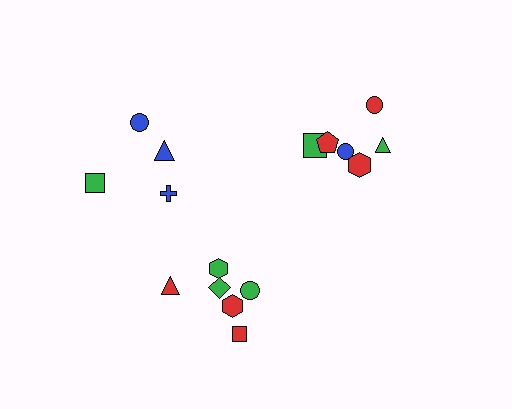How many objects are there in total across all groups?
There are 16 objects.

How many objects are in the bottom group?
There are 6 objects.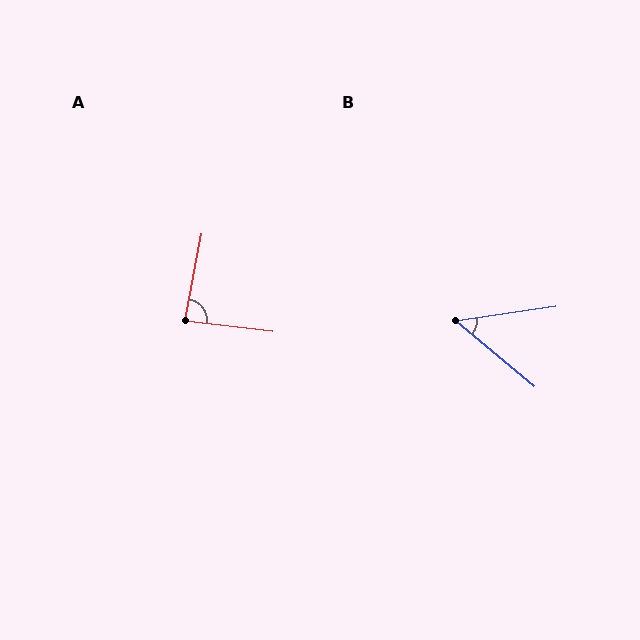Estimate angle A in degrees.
Approximately 86 degrees.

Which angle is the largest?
A, at approximately 86 degrees.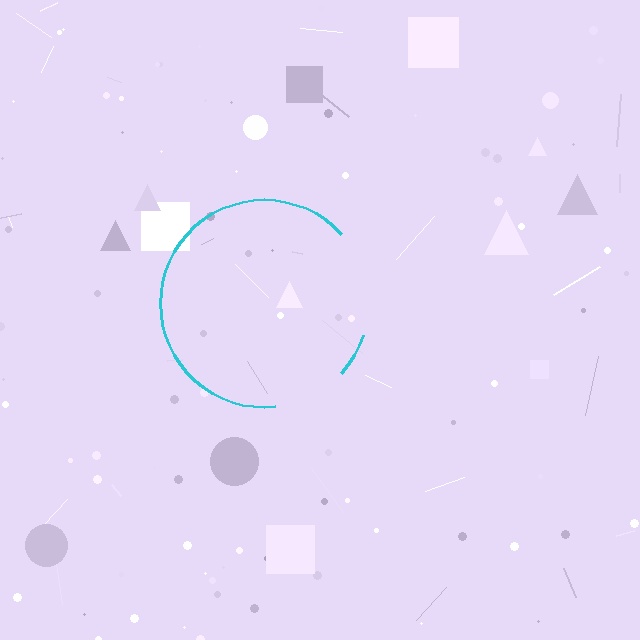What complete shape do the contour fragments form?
The contour fragments form a circle.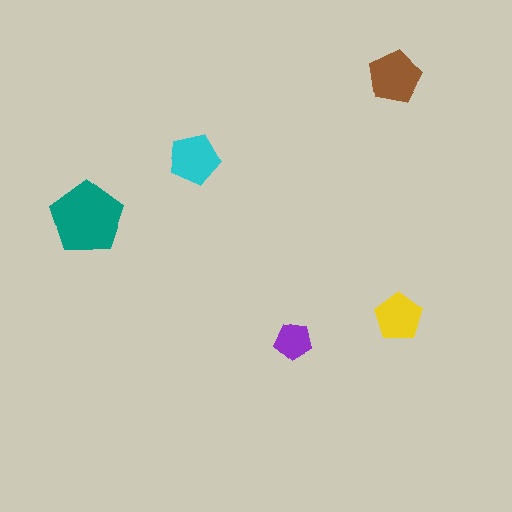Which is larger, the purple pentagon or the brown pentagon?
The brown one.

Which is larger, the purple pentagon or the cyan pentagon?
The cyan one.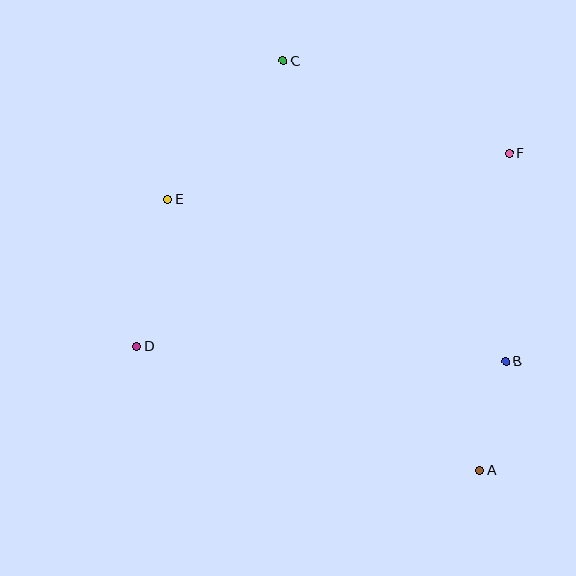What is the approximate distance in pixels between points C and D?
The distance between C and D is approximately 321 pixels.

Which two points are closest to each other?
Points A and B are closest to each other.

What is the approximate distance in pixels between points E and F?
The distance between E and F is approximately 344 pixels.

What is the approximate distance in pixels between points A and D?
The distance between A and D is approximately 364 pixels.